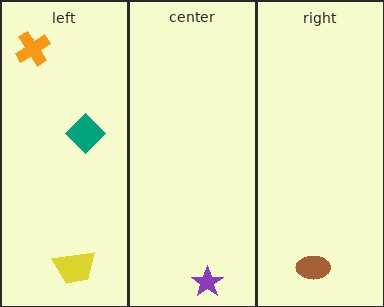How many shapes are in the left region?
3.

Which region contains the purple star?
The center region.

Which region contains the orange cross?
The left region.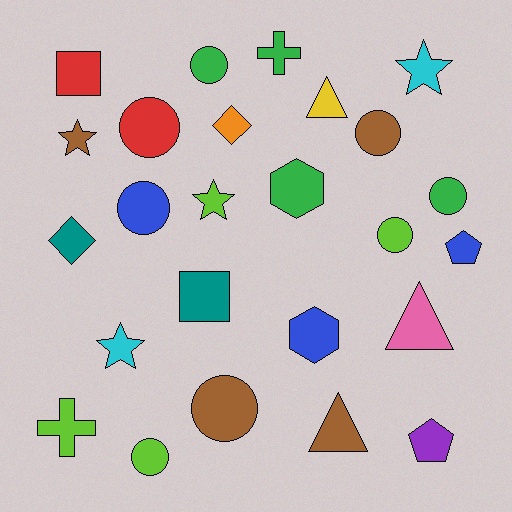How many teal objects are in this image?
There are 2 teal objects.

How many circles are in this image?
There are 8 circles.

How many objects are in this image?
There are 25 objects.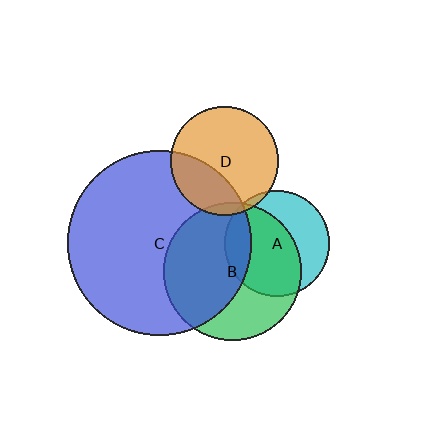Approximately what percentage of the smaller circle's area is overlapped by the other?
Approximately 15%.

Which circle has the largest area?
Circle C (blue).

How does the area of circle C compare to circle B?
Approximately 1.8 times.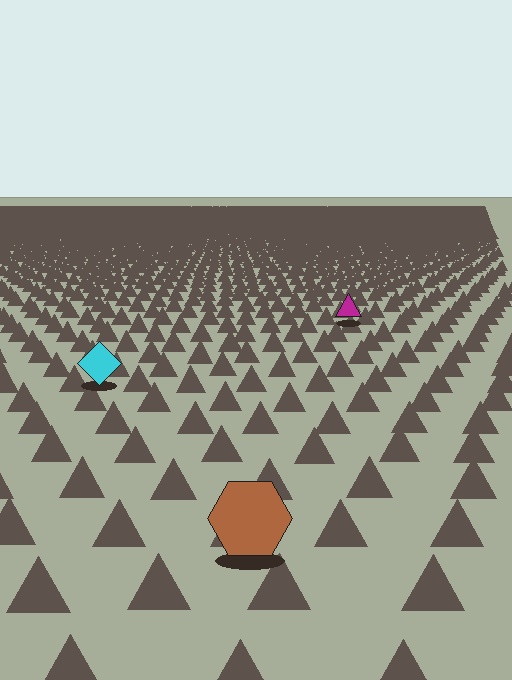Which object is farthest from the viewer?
The magenta triangle is farthest from the viewer. It appears smaller and the ground texture around it is denser.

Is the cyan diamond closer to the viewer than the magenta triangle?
Yes. The cyan diamond is closer — you can tell from the texture gradient: the ground texture is coarser near it.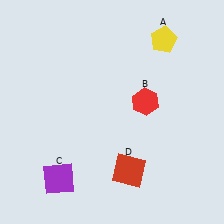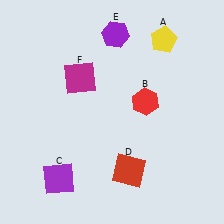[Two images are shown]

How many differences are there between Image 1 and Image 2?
There are 2 differences between the two images.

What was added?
A purple hexagon (E), a magenta square (F) were added in Image 2.